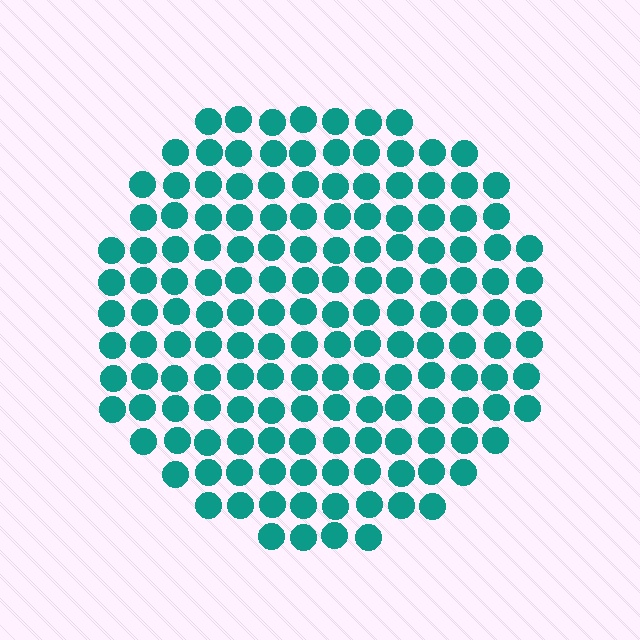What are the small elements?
The small elements are circles.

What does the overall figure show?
The overall figure shows a circle.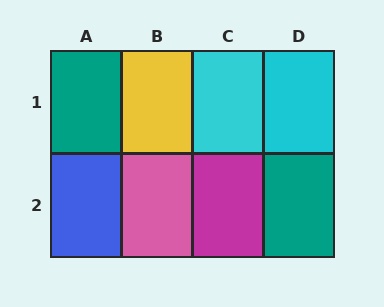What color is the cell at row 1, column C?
Cyan.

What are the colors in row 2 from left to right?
Blue, pink, magenta, teal.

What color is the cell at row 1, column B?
Yellow.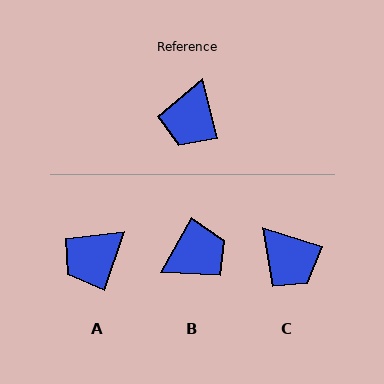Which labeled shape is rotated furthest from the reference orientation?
B, about 136 degrees away.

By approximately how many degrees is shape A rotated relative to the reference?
Approximately 33 degrees clockwise.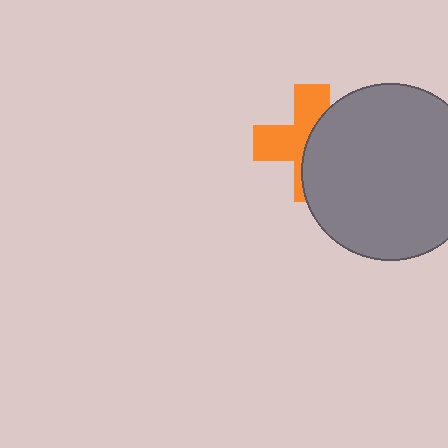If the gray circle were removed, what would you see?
You would see the complete orange cross.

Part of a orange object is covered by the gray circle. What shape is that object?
It is a cross.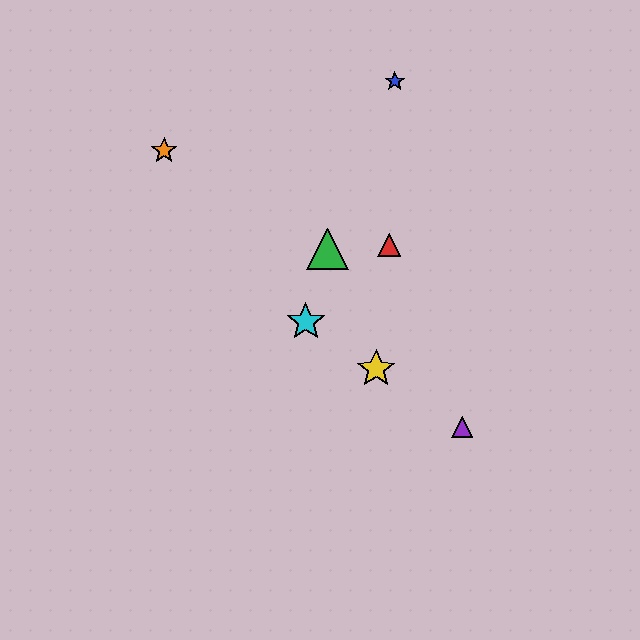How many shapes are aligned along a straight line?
3 shapes (the yellow star, the purple triangle, the cyan star) are aligned along a straight line.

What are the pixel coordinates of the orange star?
The orange star is at (164, 150).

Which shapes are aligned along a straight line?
The yellow star, the purple triangle, the cyan star are aligned along a straight line.